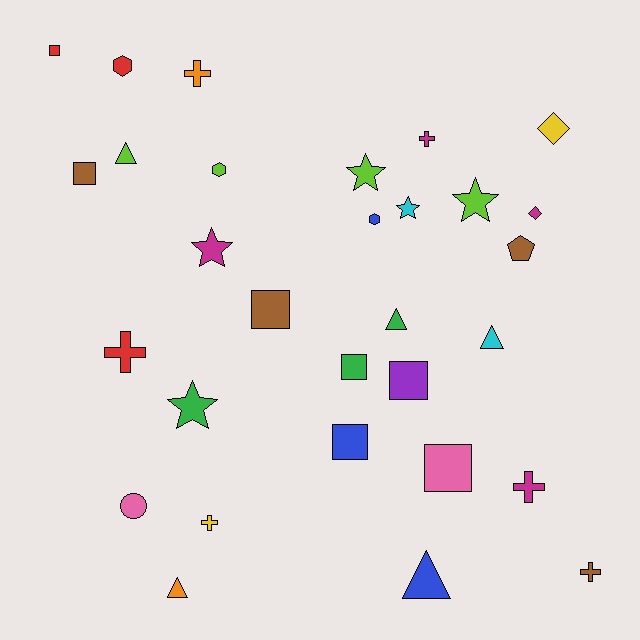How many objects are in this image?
There are 30 objects.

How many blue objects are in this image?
There are 3 blue objects.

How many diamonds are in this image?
There are 2 diamonds.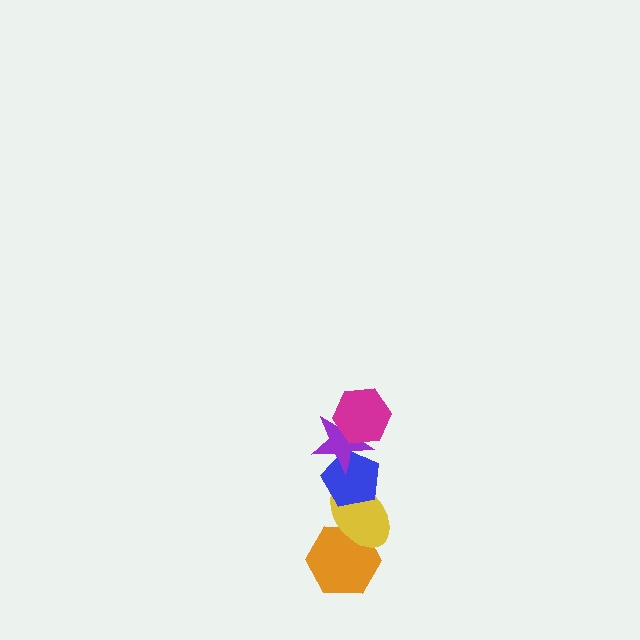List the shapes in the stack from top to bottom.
From top to bottom: the magenta hexagon, the purple star, the blue pentagon, the yellow ellipse, the orange hexagon.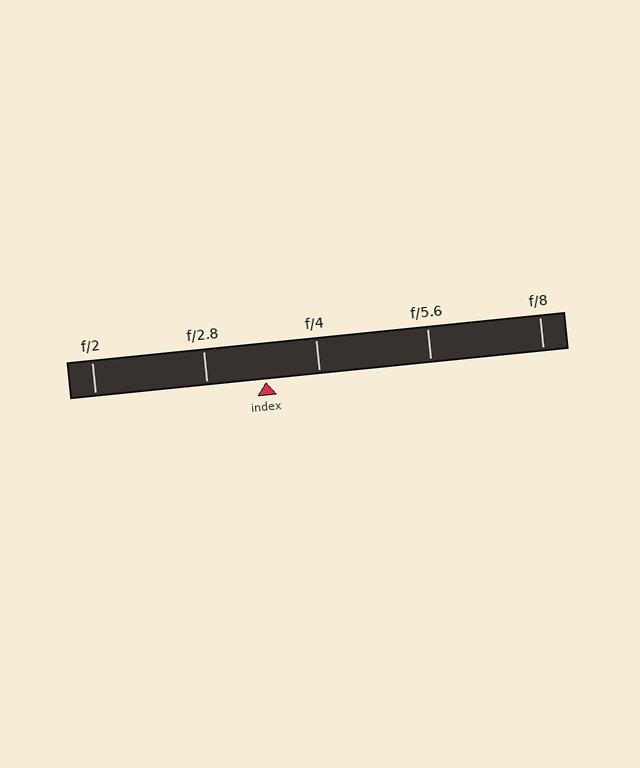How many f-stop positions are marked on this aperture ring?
There are 5 f-stop positions marked.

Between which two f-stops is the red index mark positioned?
The index mark is between f/2.8 and f/4.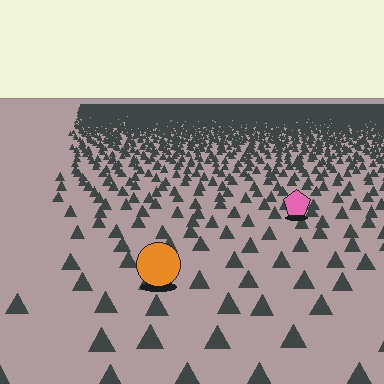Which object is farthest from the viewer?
The pink pentagon is farthest from the viewer. It appears smaller and the ground texture around it is denser.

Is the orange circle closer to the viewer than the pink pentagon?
Yes. The orange circle is closer — you can tell from the texture gradient: the ground texture is coarser near it.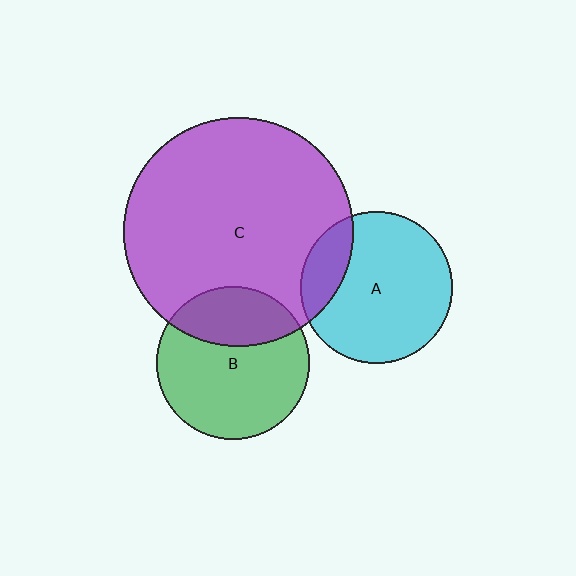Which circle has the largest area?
Circle C (purple).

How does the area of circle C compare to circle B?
Approximately 2.3 times.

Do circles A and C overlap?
Yes.